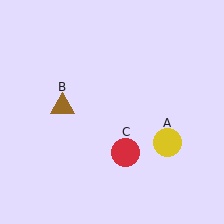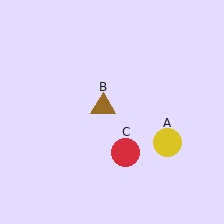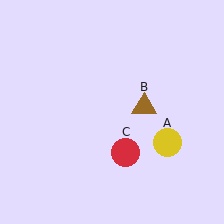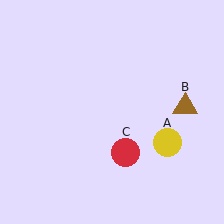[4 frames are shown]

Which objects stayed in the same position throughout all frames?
Yellow circle (object A) and red circle (object C) remained stationary.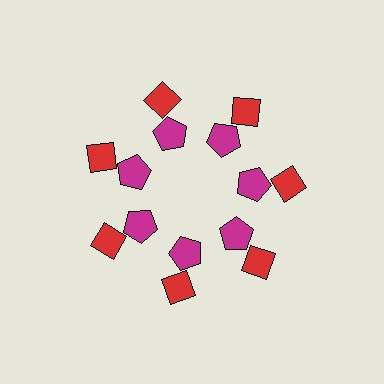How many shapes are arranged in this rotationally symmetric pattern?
There are 14 shapes, arranged in 7 groups of 2.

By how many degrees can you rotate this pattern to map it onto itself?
The pattern maps onto itself every 51 degrees of rotation.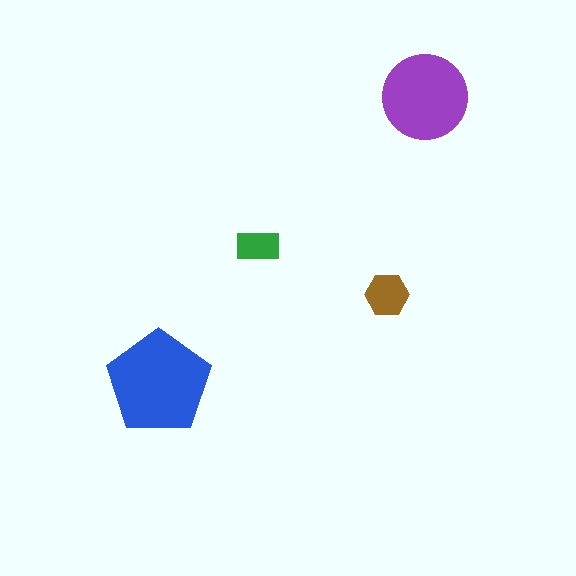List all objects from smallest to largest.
The green rectangle, the brown hexagon, the purple circle, the blue pentagon.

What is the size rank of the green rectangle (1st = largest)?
4th.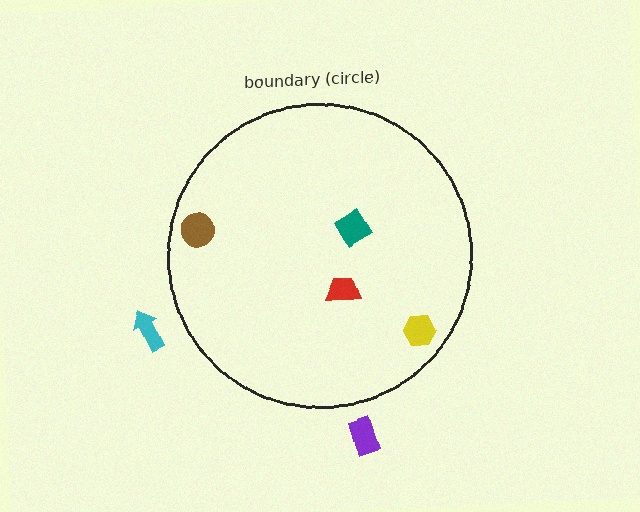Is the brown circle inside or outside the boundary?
Inside.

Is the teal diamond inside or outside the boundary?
Inside.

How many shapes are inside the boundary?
4 inside, 2 outside.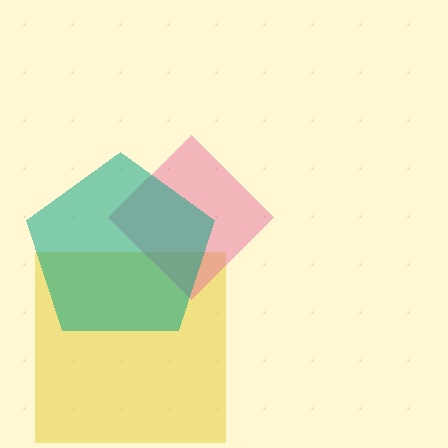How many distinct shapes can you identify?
There are 3 distinct shapes: a yellow square, a pink diamond, a teal pentagon.